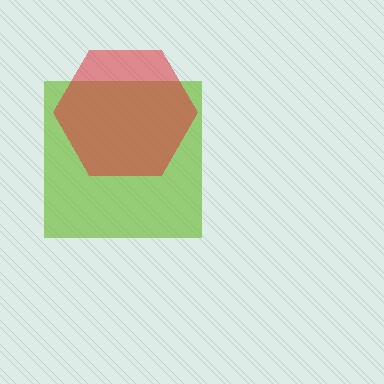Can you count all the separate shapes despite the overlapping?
Yes, there are 2 separate shapes.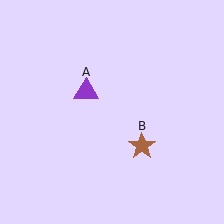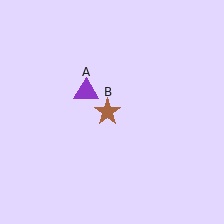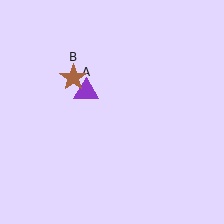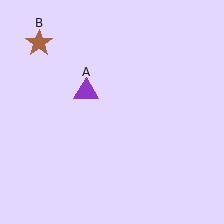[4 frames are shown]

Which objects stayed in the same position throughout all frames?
Purple triangle (object A) remained stationary.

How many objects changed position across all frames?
1 object changed position: brown star (object B).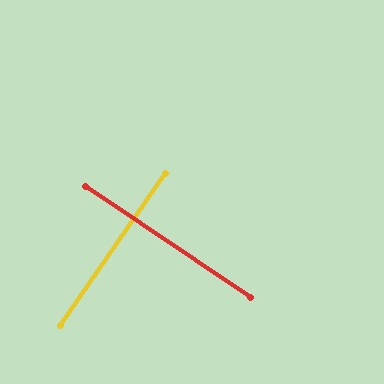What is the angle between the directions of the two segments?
Approximately 89 degrees.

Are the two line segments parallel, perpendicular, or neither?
Perpendicular — they meet at approximately 89°.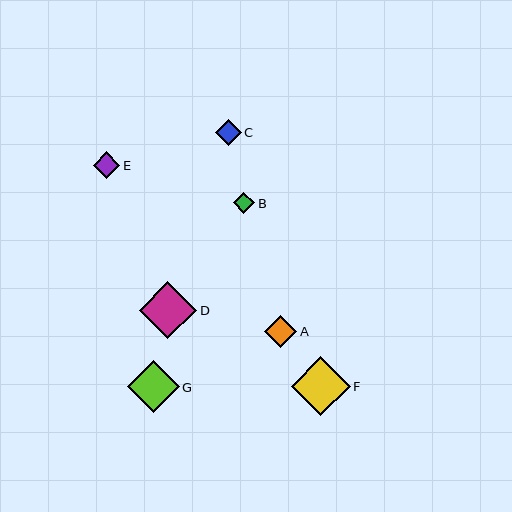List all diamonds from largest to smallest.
From largest to smallest: F, D, G, A, E, C, B.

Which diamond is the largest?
Diamond F is the largest with a size of approximately 59 pixels.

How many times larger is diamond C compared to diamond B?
Diamond C is approximately 1.2 times the size of diamond B.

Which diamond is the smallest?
Diamond B is the smallest with a size of approximately 21 pixels.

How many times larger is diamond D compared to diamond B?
Diamond D is approximately 2.7 times the size of diamond B.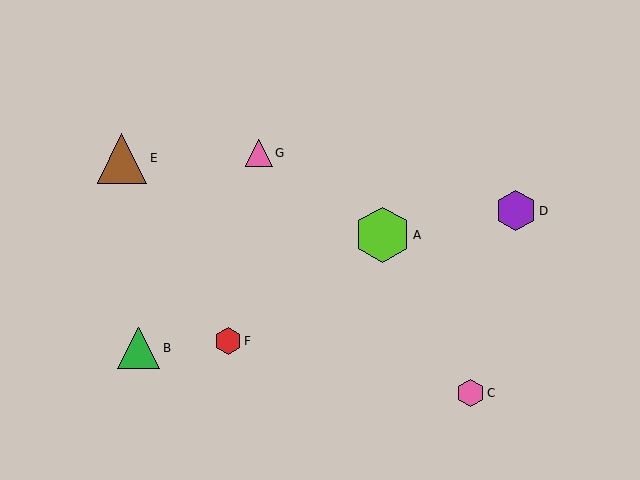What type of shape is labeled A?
Shape A is a lime hexagon.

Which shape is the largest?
The lime hexagon (labeled A) is the largest.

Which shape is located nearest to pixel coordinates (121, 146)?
The brown triangle (labeled E) at (122, 158) is nearest to that location.